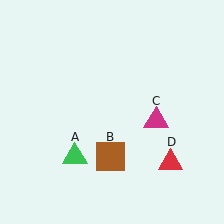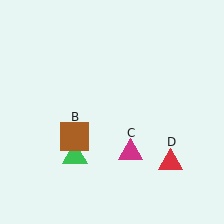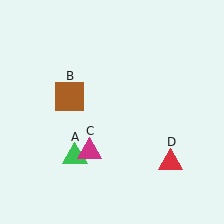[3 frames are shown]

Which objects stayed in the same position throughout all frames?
Green triangle (object A) and red triangle (object D) remained stationary.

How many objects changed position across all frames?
2 objects changed position: brown square (object B), magenta triangle (object C).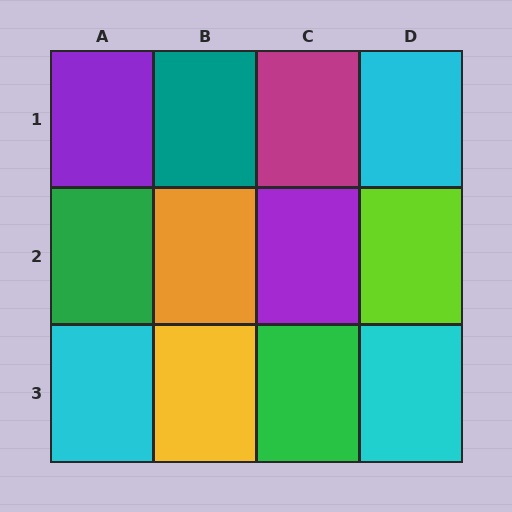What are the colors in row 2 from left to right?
Green, orange, purple, lime.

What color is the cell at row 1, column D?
Cyan.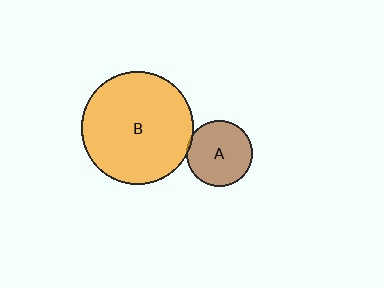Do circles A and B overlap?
Yes.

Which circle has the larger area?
Circle B (orange).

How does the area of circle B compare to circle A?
Approximately 2.9 times.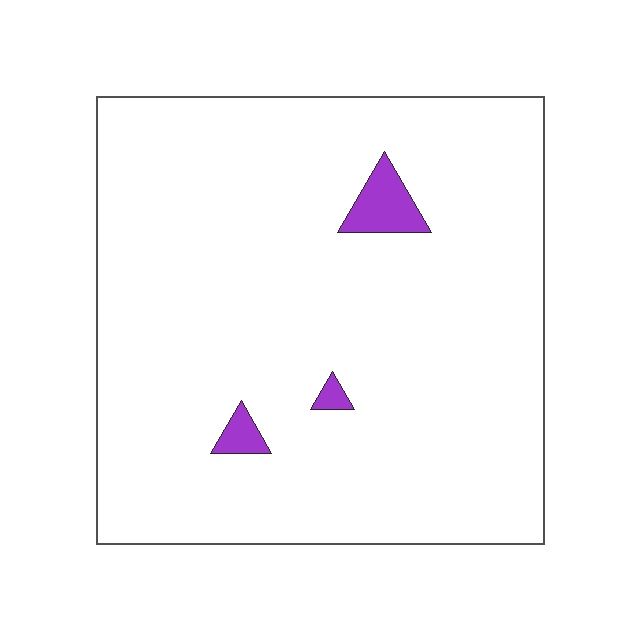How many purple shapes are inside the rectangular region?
3.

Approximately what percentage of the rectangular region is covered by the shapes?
Approximately 5%.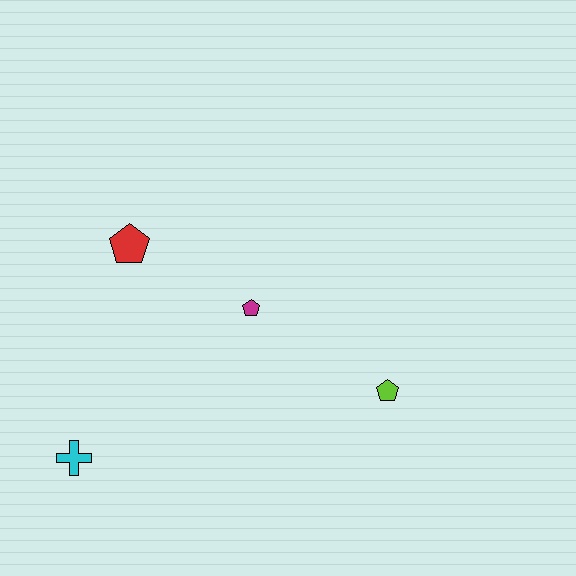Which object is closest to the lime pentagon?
The magenta pentagon is closest to the lime pentagon.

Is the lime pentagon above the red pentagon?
No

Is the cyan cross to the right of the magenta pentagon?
No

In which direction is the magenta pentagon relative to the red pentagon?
The magenta pentagon is to the right of the red pentagon.